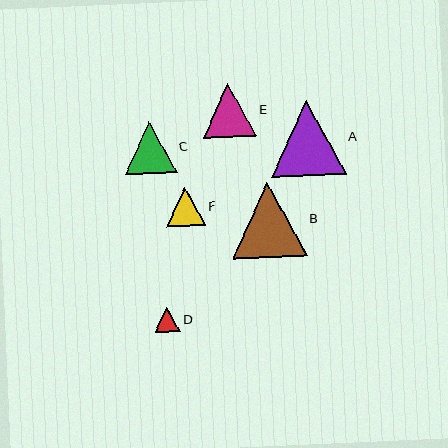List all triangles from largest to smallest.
From largest to smallest: B, A, E, C, F, D.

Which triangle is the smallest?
Triangle D is the smallest with a size of approximately 26 pixels.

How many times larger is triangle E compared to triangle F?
Triangle E is approximately 1.4 times the size of triangle F.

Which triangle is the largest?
Triangle B is the largest with a size of approximately 75 pixels.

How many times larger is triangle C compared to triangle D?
Triangle C is approximately 2.0 times the size of triangle D.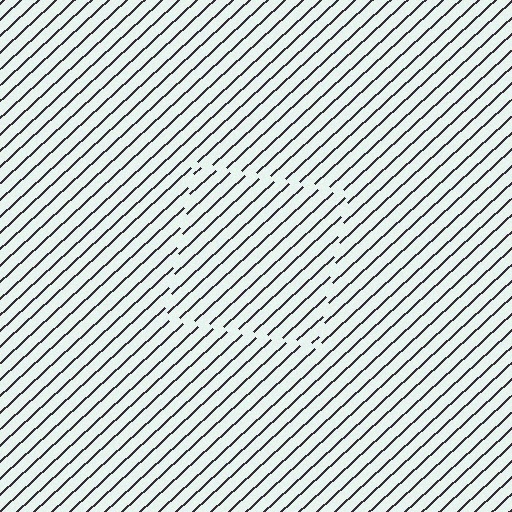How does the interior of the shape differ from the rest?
The interior of the shape contains the same grating, shifted by half a period — the contour is defined by the phase discontinuity where line-ends from the inner and outer gratings abut.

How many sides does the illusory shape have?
4 sides — the line-ends trace a square.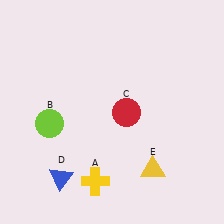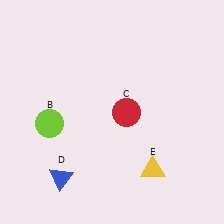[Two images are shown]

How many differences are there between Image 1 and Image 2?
There is 1 difference between the two images.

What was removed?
The yellow cross (A) was removed in Image 2.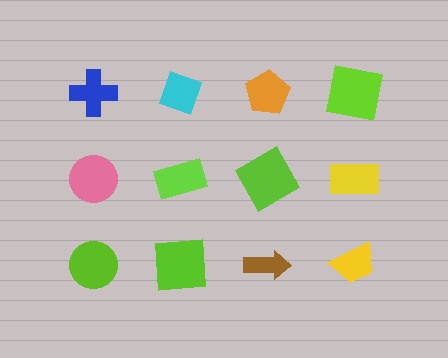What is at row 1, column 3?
An orange pentagon.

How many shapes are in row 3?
4 shapes.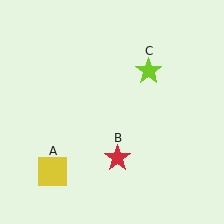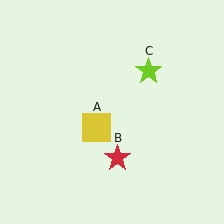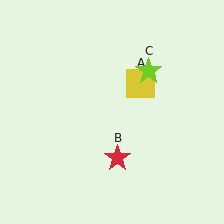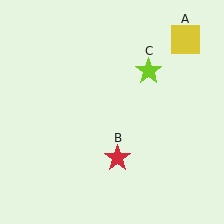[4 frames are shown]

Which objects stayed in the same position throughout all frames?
Red star (object B) and lime star (object C) remained stationary.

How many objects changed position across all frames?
1 object changed position: yellow square (object A).